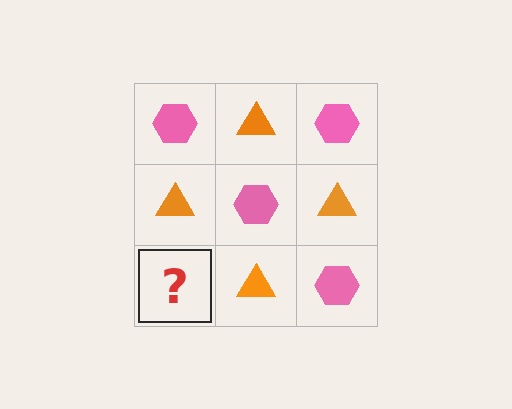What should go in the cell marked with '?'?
The missing cell should contain a pink hexagon.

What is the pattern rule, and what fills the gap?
The rule is that it alternates pink hexagon and orange triangle in a checkerboard pattern. The gap should be filled with a pink hexagon.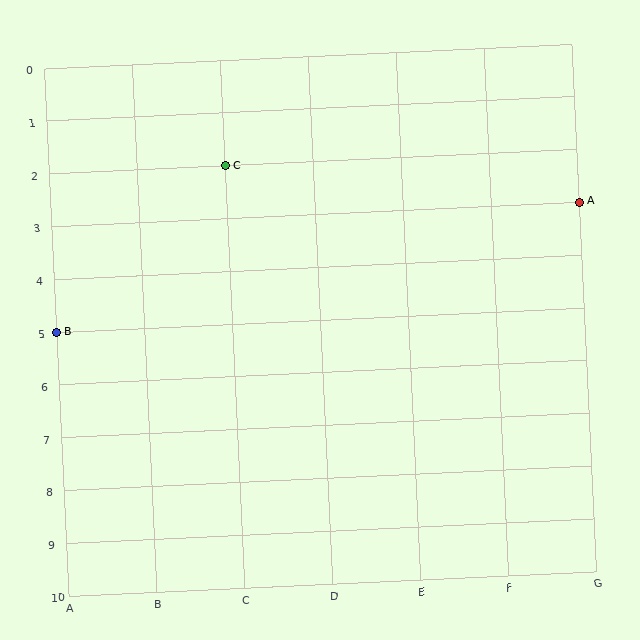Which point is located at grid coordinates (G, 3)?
Point A is at (G, 3).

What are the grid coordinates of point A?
Point A is at grid coordinates (G, 3).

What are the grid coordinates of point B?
Point B is at grid coordinates (A, 5).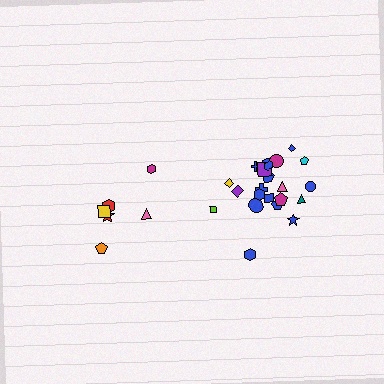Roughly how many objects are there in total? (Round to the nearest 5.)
Roughly 30 objects in total.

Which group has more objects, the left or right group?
The right group.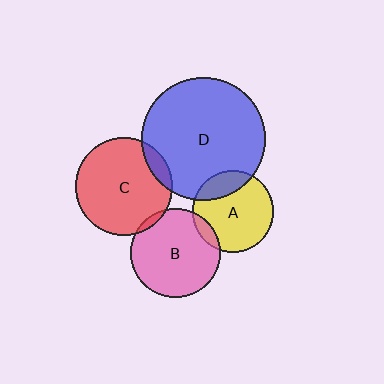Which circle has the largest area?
Circle D (blue).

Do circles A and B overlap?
Yes.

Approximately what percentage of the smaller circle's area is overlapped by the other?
Approximately 10%.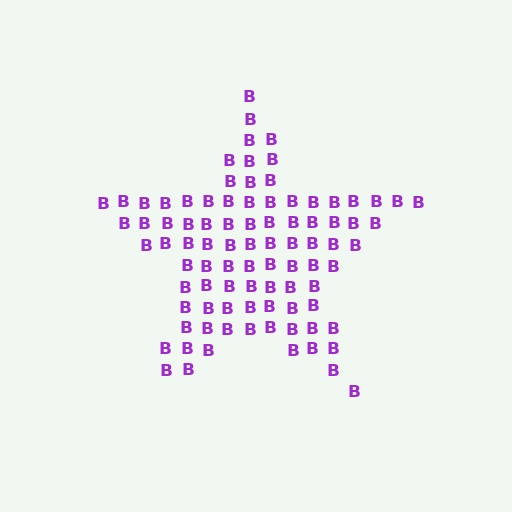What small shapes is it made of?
It is made of small letter B's.